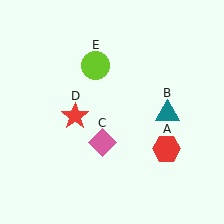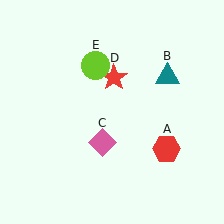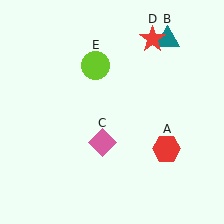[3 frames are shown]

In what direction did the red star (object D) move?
The red star (object D) moved up and to the right.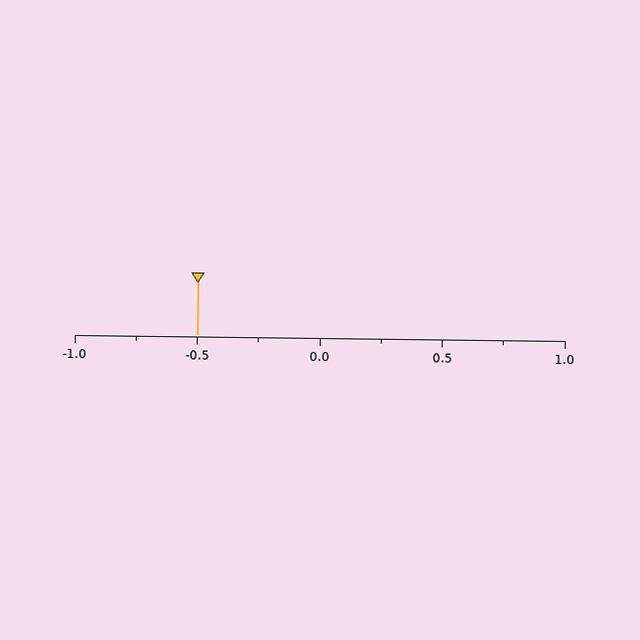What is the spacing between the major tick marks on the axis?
The major ticks are spaced 0.5 apart.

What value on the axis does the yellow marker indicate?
The marker indicates approximately -0.5.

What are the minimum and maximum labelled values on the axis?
The axis runs from -1.0 to 1.0.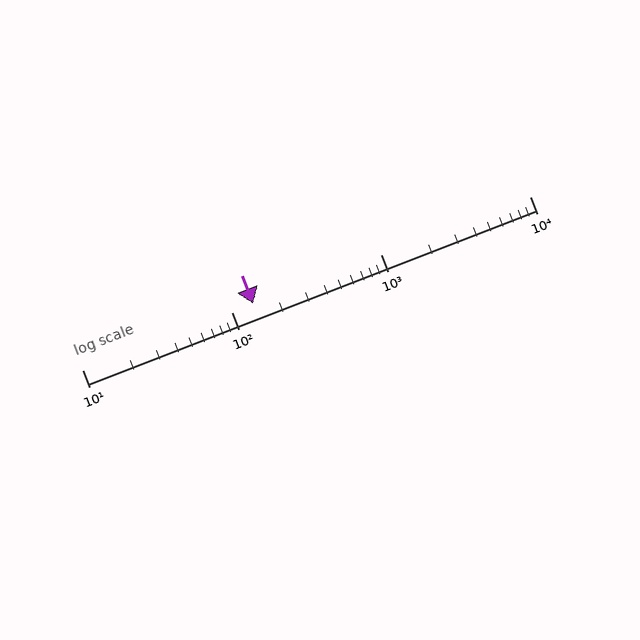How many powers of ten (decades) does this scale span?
The scale spans 3 decades, from 10 to 10000.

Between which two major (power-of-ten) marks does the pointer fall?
The pointer is between 100 and 1000.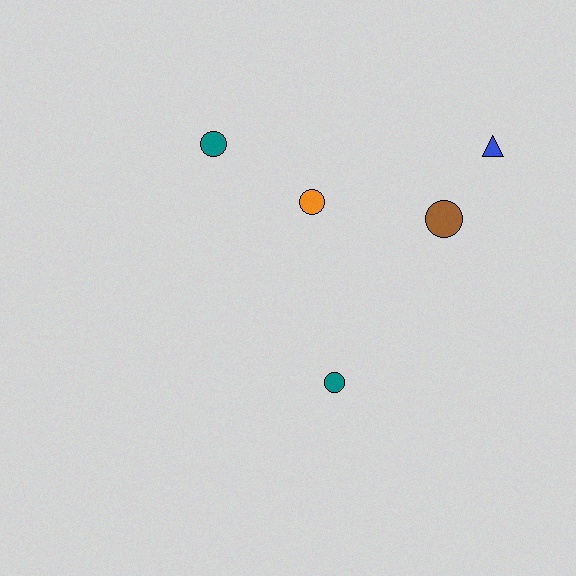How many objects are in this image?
There are 5 objects.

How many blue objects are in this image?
There is 1 blue object.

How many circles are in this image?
There are 4 circles.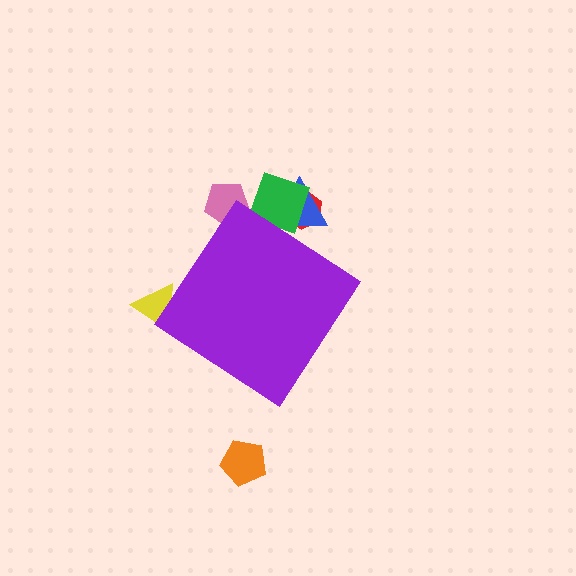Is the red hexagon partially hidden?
Yes, the red hexagon is partially hidden behind the purple diamond.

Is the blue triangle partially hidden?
Yes, the blue triangle is partially hidden behind the purple diamond.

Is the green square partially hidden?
Yes, the green square is partially hidden behind the purple diamond.